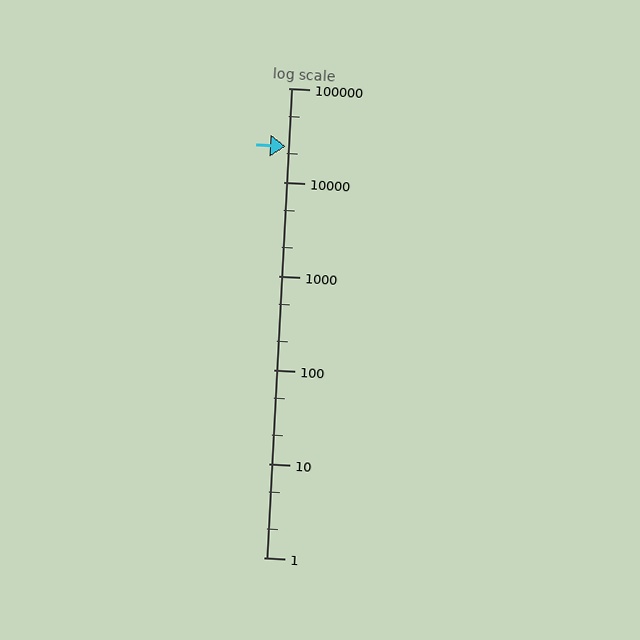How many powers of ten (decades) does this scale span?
The scale spans 5 decades, from 1 to 100000.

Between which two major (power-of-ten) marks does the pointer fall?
The pointer is between 10000 and 100000.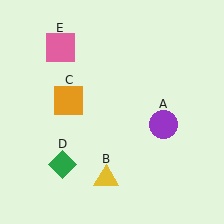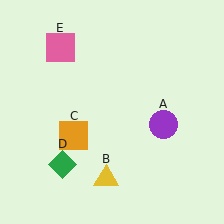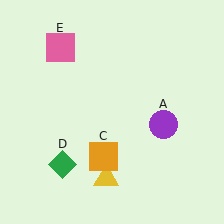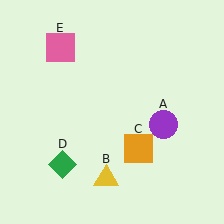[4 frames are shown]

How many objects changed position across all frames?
1 object changed position: orange square (object C).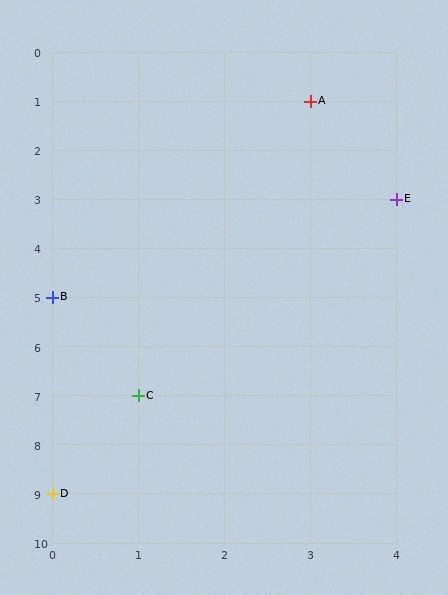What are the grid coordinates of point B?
Point B is at grid coordinates (0, 5).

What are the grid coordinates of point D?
Point D is at grid coordinates (0, 9).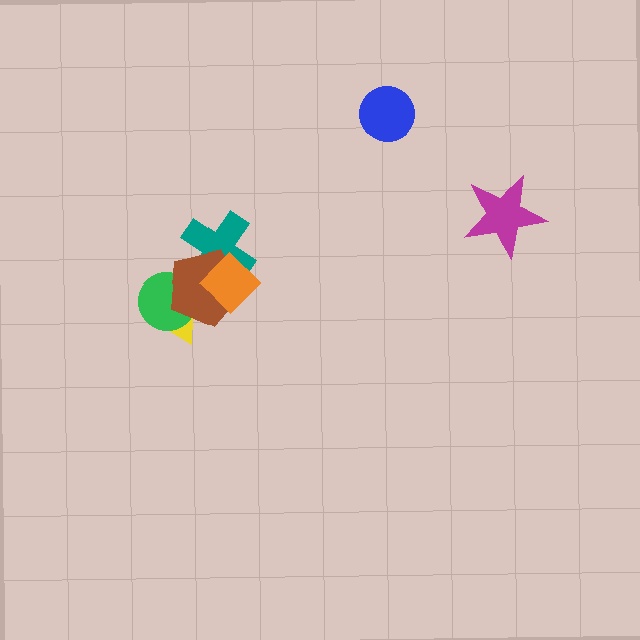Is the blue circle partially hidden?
No, no other shape covers it.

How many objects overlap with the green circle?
2 objects overlap with the green circle.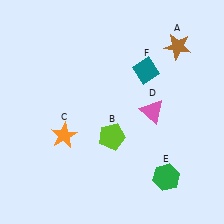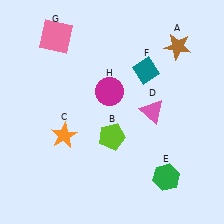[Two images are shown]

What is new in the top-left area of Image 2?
A pink square (G) was added in the top-left area of Image 2.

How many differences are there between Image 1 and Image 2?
There are 2 differences between the two images.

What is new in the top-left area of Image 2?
A magenta circle (H) was added in the top-left area of Image 2.